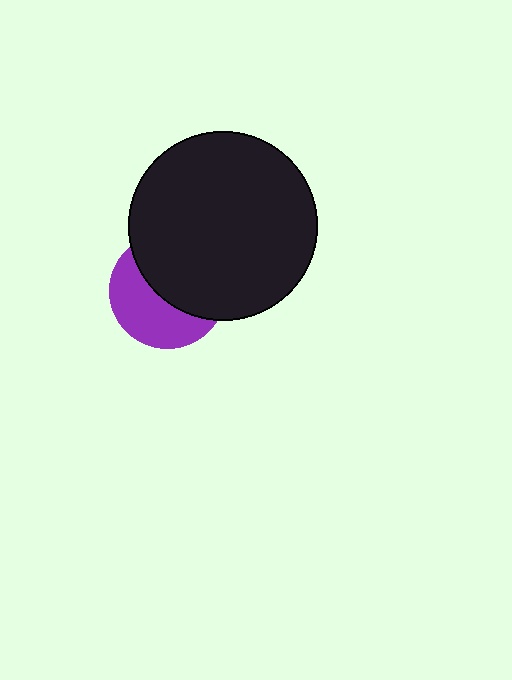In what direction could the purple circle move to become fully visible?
The purple circle could move toward the lower-left. That would shift it out from behind the black circle entirely.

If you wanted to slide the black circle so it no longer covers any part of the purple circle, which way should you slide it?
Slide it toward the upper-right — that is the most direct way to separate the two shapes.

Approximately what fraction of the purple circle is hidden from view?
Roughly 54% of the purple circle is hidden behind the black circle.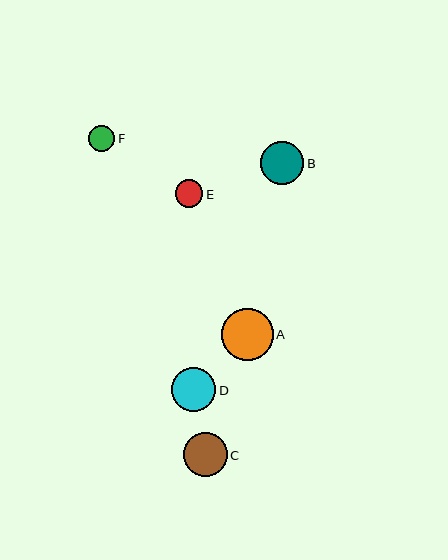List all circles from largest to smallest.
From largest to smallest: A, C, D, B, E, F.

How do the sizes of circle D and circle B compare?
Circle D and circle B are approximately the same size.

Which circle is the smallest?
Circle F is the smallest with a size of approximately 26 pixels.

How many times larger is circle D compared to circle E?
Circle D is approximately 1.6 times the size of circle E.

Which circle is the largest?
Circle A is the largest with a size of approximately 51 pixels.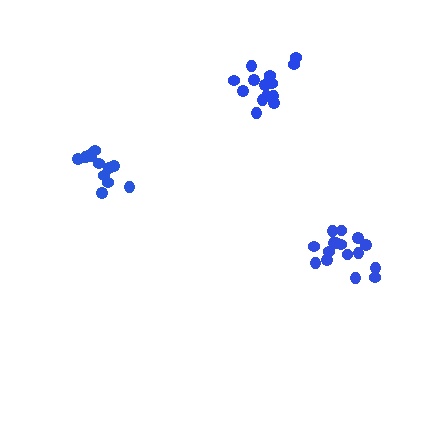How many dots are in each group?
Group 1: 16 dots, Group 2: 15 dots, Group 3: 12 dots (43 total).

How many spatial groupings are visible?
There are 3 spatial groupings.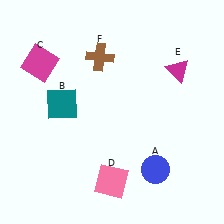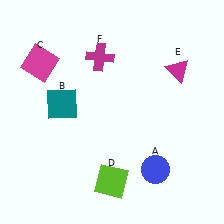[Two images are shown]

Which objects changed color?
D changed from pink to lime. F changed from brown to magenta.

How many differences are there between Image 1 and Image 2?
There are 2 differences between the two images.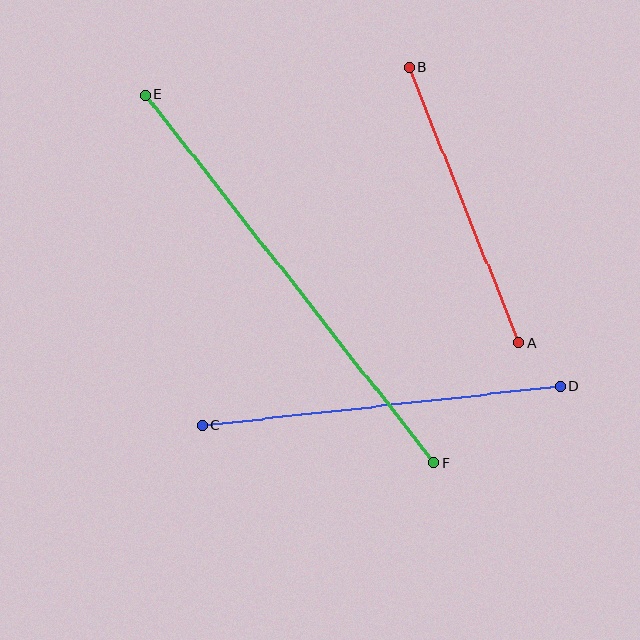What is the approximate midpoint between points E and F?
The midpoint is at approximately (290, 279) pixels.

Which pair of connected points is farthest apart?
Points E and F are farthest apart.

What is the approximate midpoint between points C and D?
The midpoint is at approximately (381, 406) pixels.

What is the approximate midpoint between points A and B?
The midpoint is at approximately (464, 205) pixels.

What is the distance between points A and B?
The distance is approximately 297 pixels.